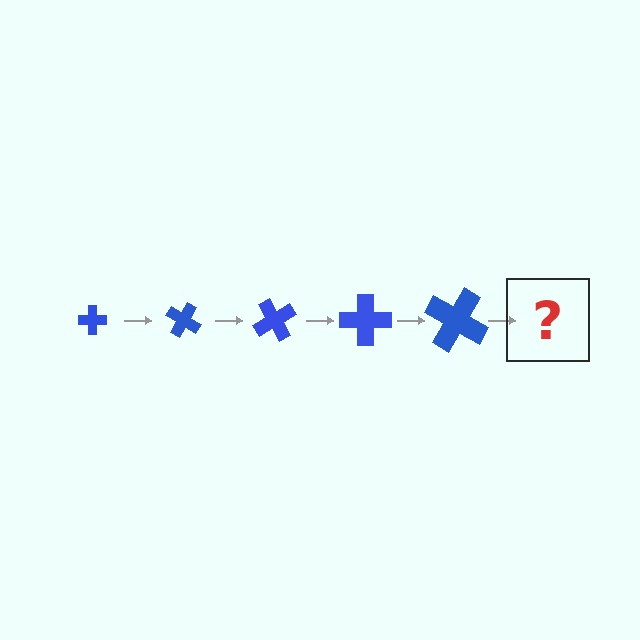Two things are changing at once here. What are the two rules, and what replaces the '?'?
The two rules are that the cross grows larger each step and it rotates 30 degrees each step. The '?' should be a cross, larger than the previous one and rotated 150 degrees from the start.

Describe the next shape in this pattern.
It should be a cross, larger than the previous one and rotated 150 degrees from the start.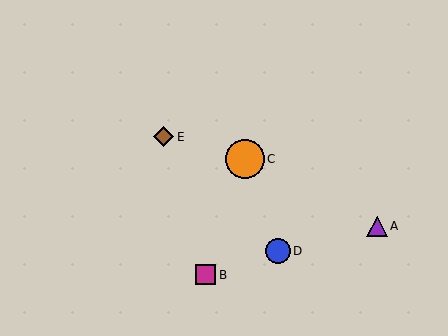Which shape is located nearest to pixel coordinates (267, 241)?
The blue circle (labeled D) at (278, 251) is nearest to that location.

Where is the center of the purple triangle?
The center of the purple triangle is at (377, 226).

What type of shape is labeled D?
Shape D is a blue circle.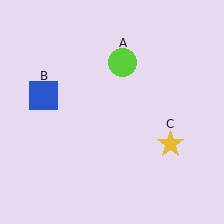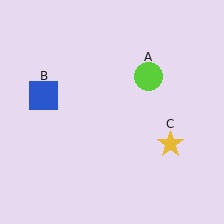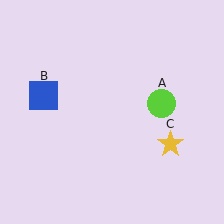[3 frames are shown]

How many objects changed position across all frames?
1 object changed position: lime circle (object A).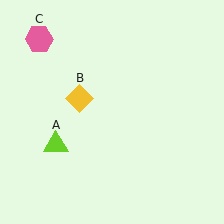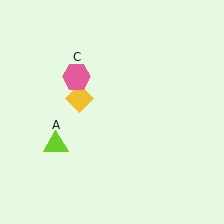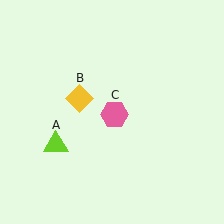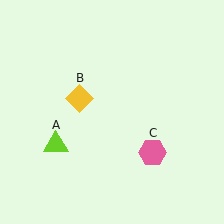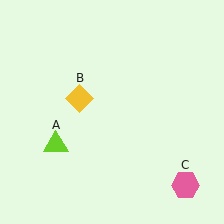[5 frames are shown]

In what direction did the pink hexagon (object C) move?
The pink hexagon (object C) moved down and to the right.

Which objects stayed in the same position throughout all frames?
Lime triangle (object A) and yellow diamond (object B) remained stationary.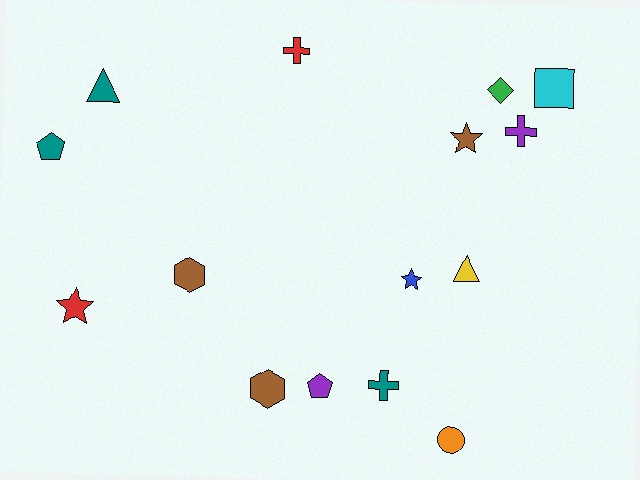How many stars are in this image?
There are 3 stars.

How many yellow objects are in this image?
There is 1 yellow object.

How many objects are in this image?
There are 15 objects.